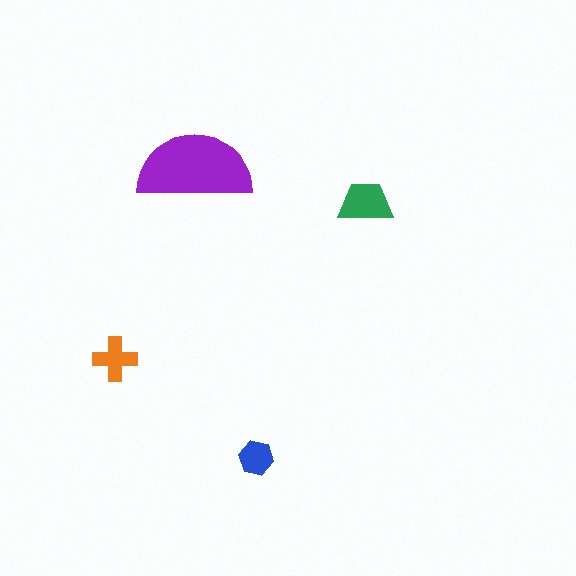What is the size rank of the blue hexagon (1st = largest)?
4th.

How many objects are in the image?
There are 4 objects in the image.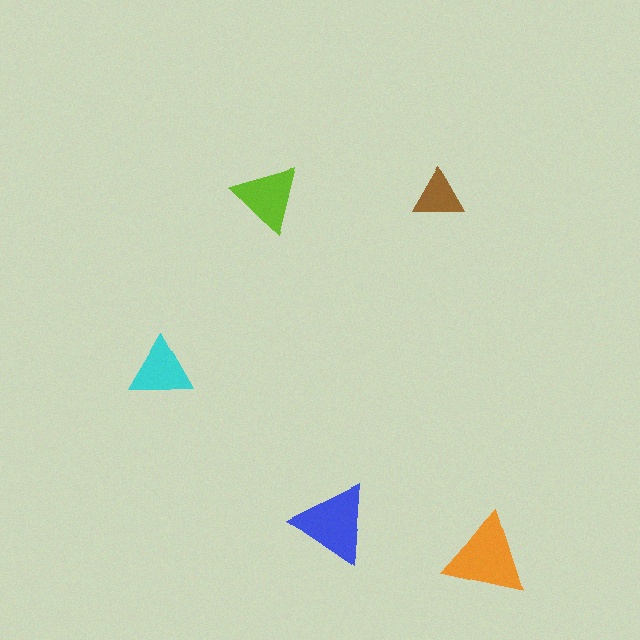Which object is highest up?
The lime triangle is topmost.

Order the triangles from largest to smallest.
the orange one, the blue one, the lime one, the cyan one, the brown one.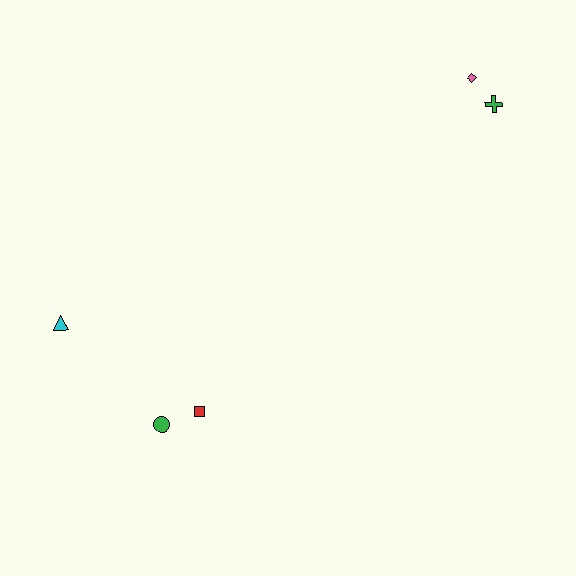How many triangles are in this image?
There is 1 triangle.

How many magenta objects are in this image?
There are no magenta objects.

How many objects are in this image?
There are 5 objects.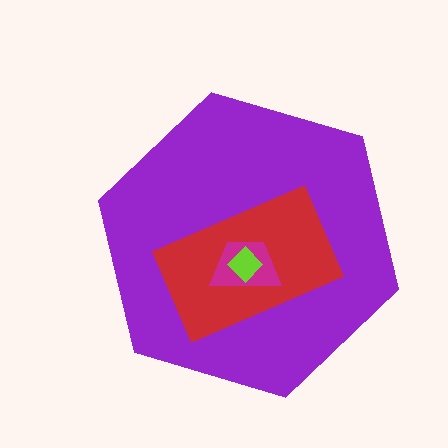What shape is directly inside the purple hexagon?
The red rectangle.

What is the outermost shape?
The purple hexagon.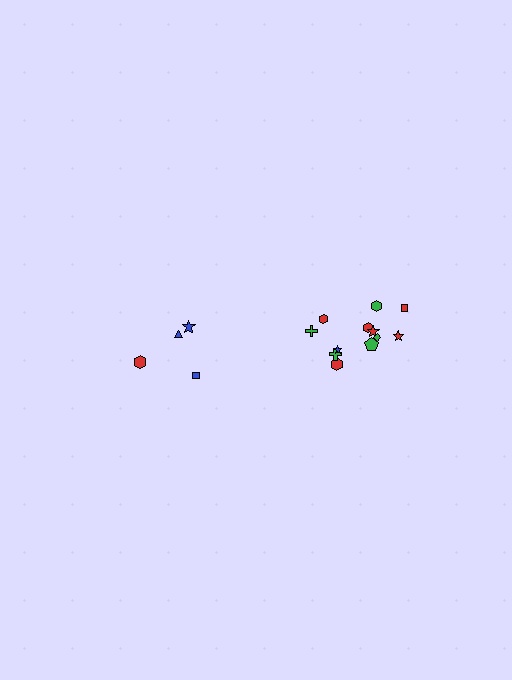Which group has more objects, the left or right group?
The right group.